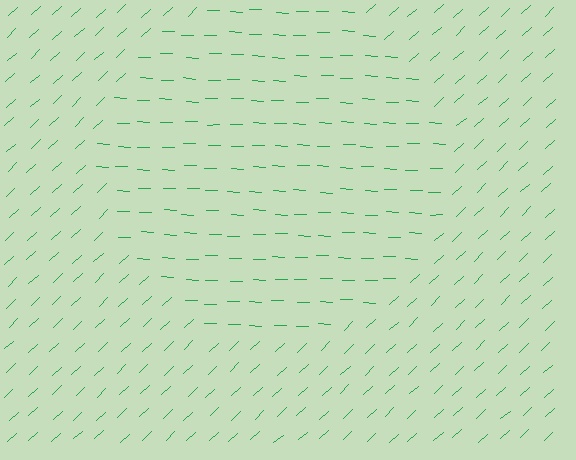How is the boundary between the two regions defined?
The boundary is defined purely by a change in line orientation (approximately 45 degrees difference). All lines are the same color and thickness.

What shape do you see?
I see a circle.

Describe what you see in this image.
The image is filled with small green line segments. A circle region in the image has lines oriented differently from the surrounding lines, creating a visible texture boundary.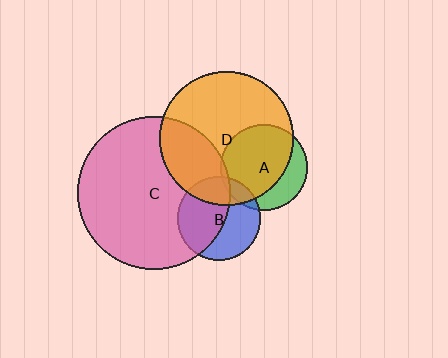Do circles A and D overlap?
Yes.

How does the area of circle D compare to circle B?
Approximately 2.6 times.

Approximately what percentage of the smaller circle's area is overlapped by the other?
Approximately 70%.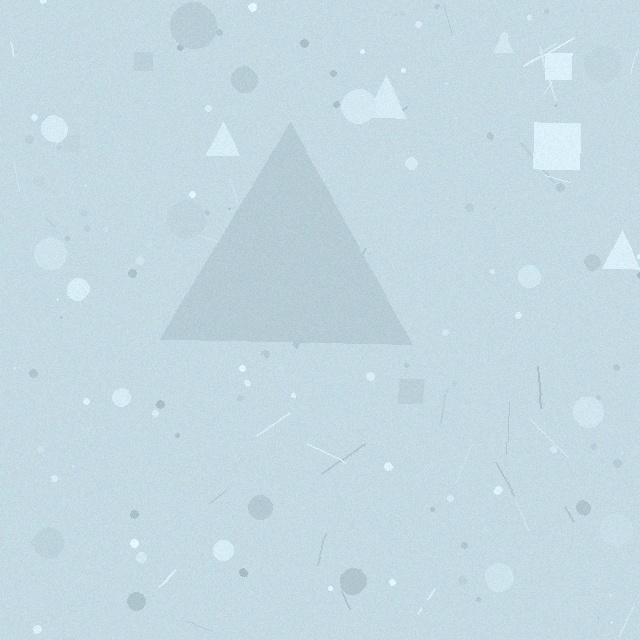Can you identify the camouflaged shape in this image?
The camouflaged shape is a triangle.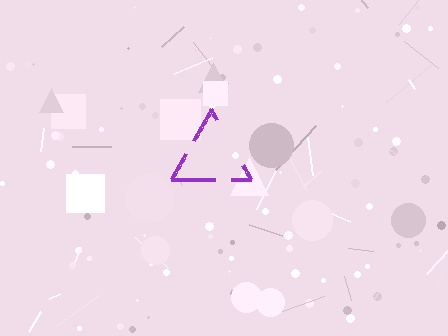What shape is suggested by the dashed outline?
The dashed outline suggests a triangle.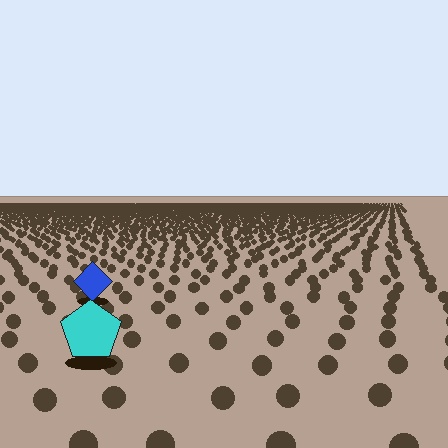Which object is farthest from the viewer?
The blue diamond is farthest from the viewer. It appears smaller and the ground texture around it is denser.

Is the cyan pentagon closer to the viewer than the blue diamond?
Yes. The cyan pentagon is closer — you can tell from the texture gradient: the ground texture is coarser near it.